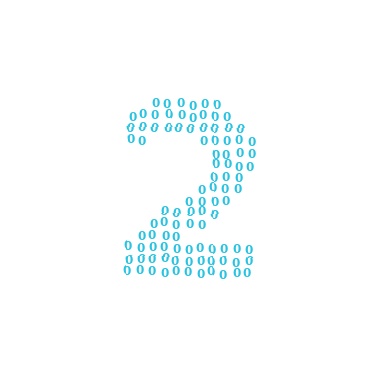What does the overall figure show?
The overall figure shows the digit 2.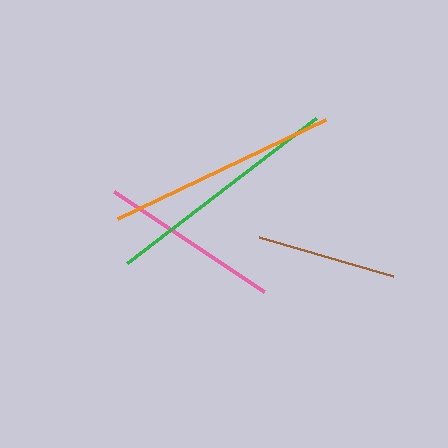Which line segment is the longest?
The green line is the longest at approximately 239 pixels.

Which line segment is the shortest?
The brown line is the shortest at approximately 140 pixels.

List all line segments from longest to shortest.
From longest to shortest: green, orange, pink, brown.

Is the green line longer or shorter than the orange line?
The green line is longer than the orange line.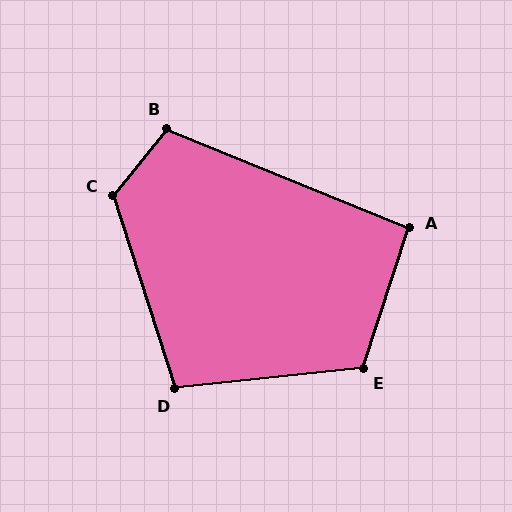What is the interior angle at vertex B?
Approximately 107 degrees (obtuse).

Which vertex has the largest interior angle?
C, at approximately 123 degrees.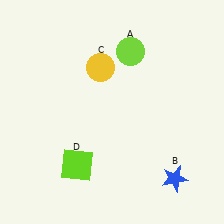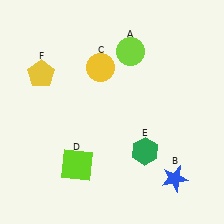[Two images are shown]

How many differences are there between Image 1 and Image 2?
There are 2 differences between the two images.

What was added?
A green hexagon (E), a yellow pentagon (F) were added in Image 2.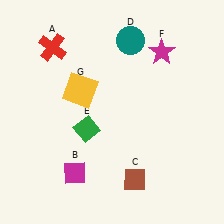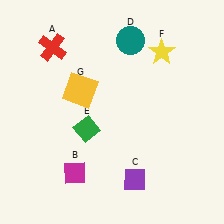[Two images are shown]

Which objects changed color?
C changed from brown to purple. F changed from magenta to yellow.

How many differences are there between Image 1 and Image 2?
There are 2 differences between the two images.